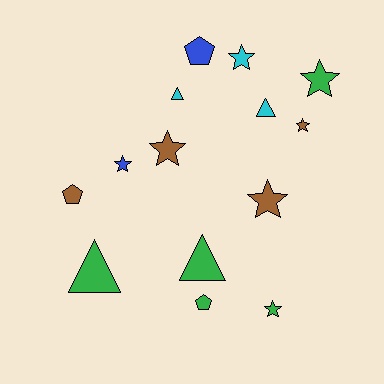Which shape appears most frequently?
Star, with 7 objects.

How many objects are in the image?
There are 14 objects.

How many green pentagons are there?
There is 1 green pentagon.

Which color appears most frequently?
Green, with 5 objects.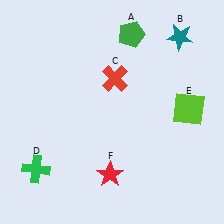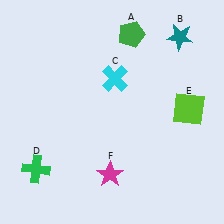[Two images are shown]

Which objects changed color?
C changed from red to cyan. F changed from red to magenta.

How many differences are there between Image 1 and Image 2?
There are 2 differences between the two images.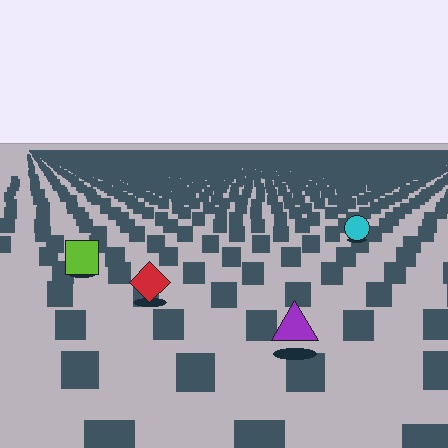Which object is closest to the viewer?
The purple triangle is closest. The texture marks near it are larger and more spread out.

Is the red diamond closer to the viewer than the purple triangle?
No. The purple triangle is closer — you can tell from the texture gradient: the ground texture is coarser near it.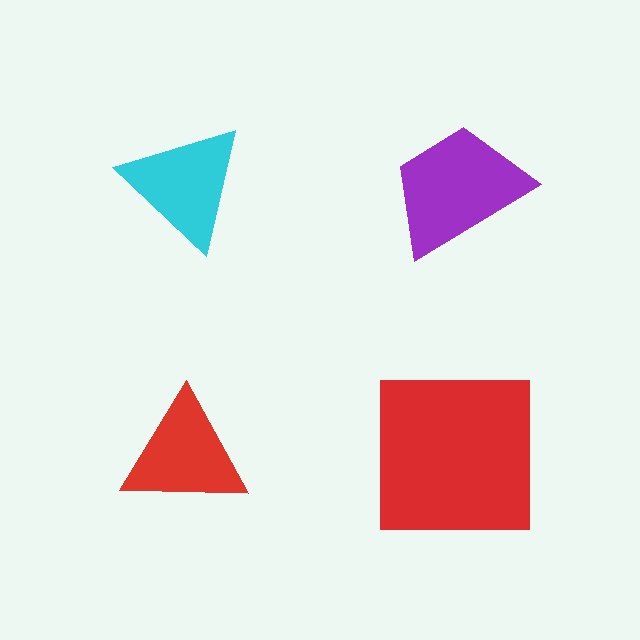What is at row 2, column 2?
A red square.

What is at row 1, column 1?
A cyan triangle.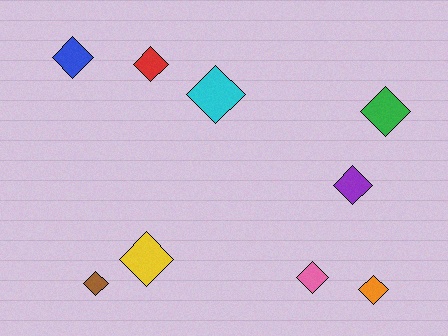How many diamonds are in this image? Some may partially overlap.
There are 9 diamonds.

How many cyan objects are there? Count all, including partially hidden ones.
There is 1 cyan object.